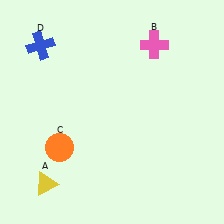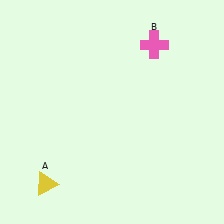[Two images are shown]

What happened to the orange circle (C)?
The orange circle (C) was removed in Image 2. It was in the bottom-left area of Image 1.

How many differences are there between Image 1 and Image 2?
There are 2 differences between the two images.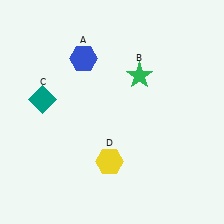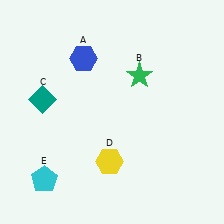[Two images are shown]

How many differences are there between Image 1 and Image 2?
There is 1 difference between the two images.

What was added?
A cyan pentagon (E) was added in Image 2.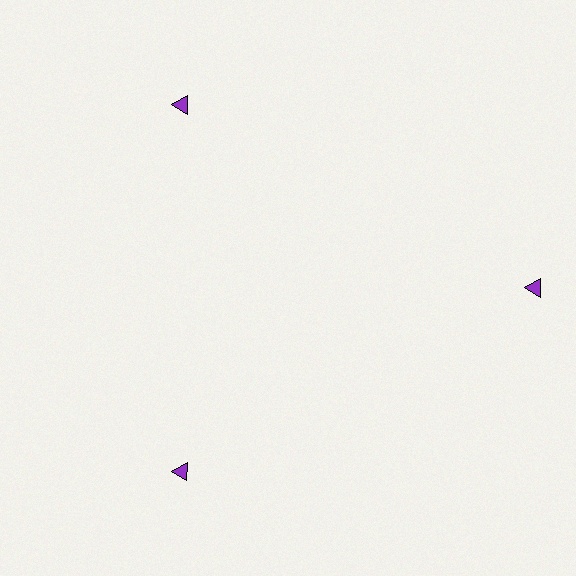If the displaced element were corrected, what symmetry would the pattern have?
It would have 3-fold rotational symmetry — the pattern would map onto itself every 120 degrees.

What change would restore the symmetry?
The symmetry would be restored by moving it inward, back onto the ring so that all 3 triangles sit at equal angles and equal distance from the center.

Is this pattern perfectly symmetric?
No. The 3 purple triangles are arranged in a ring, but one element near the 3 o'clock position is pushed outward from the center, breaking the 3-fold rotational symmetry.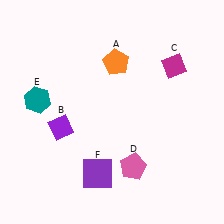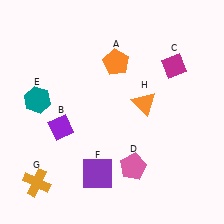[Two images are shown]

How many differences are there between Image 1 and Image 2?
There are 2 differences between the two images.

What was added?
An orange cross (G), an orange triangle (H) were added in Image 2.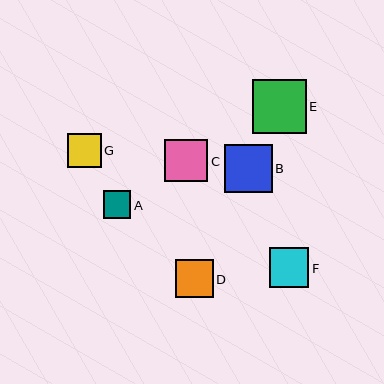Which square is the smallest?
Square A is the smallest with a size of approximately 27 pixels.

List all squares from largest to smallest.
From largest to smallest: E, B, C, F, D, G, A.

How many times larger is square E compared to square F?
Square E is approximately 1.4 times the size of square F.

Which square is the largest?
Square E is the largest with a size of approximately 54 pixels.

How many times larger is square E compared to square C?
Square E is approximately 1.3 times the size of square C.